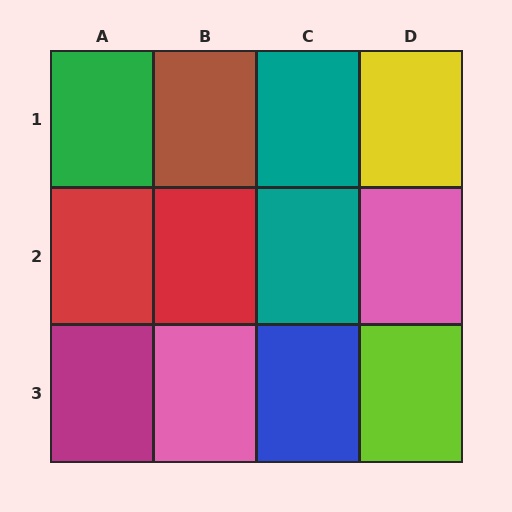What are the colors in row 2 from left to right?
Red, red, teal, pink.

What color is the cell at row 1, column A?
Green.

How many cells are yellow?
1 cell is yellow.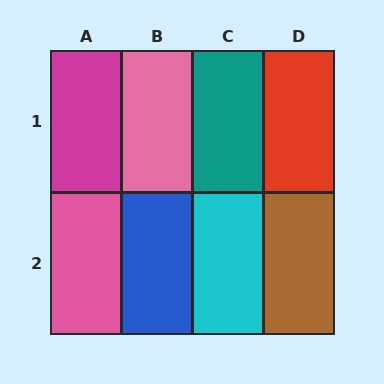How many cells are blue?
1 cell is blue.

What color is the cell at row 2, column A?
Pink.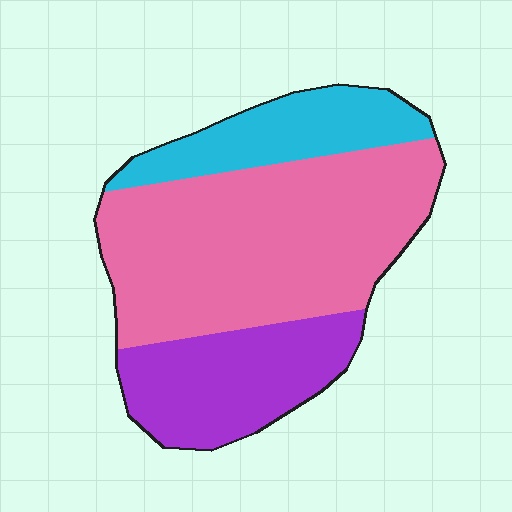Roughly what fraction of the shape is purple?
Purple covers 25% of the shape.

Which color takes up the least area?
Cyan, at roughly 20%.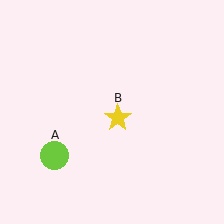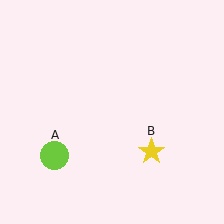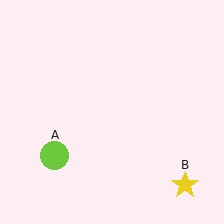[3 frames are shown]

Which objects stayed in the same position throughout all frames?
Lime circle (object A) remained stationary.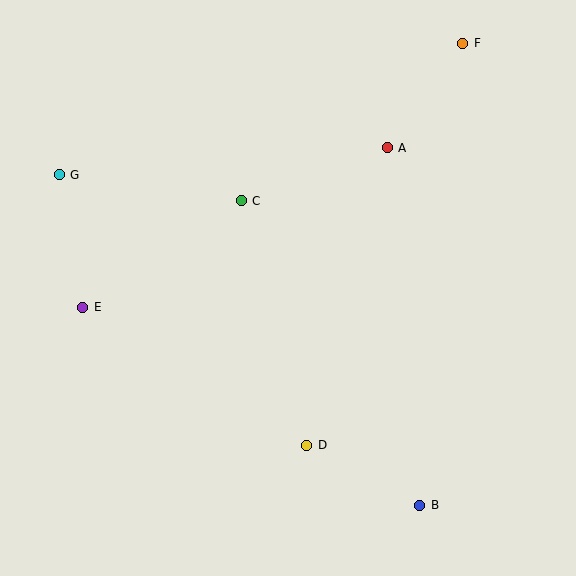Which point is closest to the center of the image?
Point C at (241, 201) is closest to the center.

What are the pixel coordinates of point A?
Point A is at (387, 148).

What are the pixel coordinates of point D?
Point D is at (307, 445).